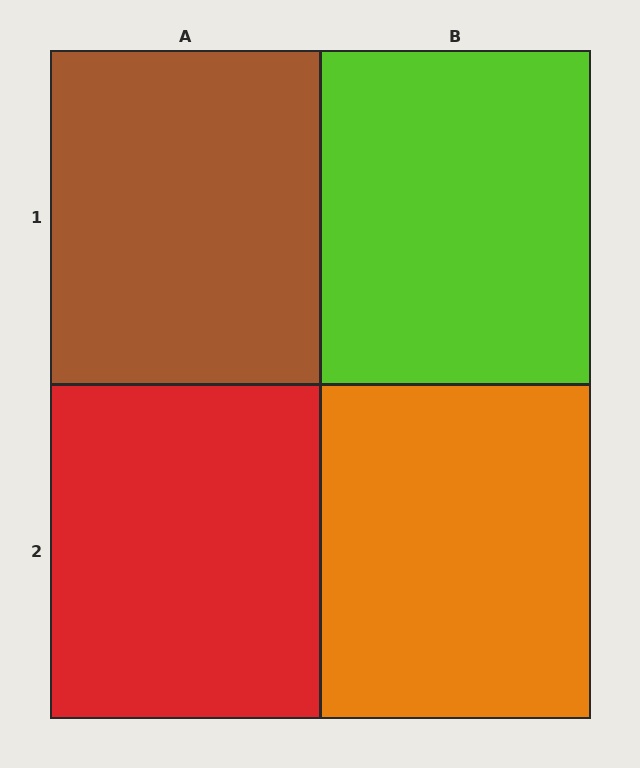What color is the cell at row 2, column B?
Orange.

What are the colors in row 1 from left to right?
Brown, lime.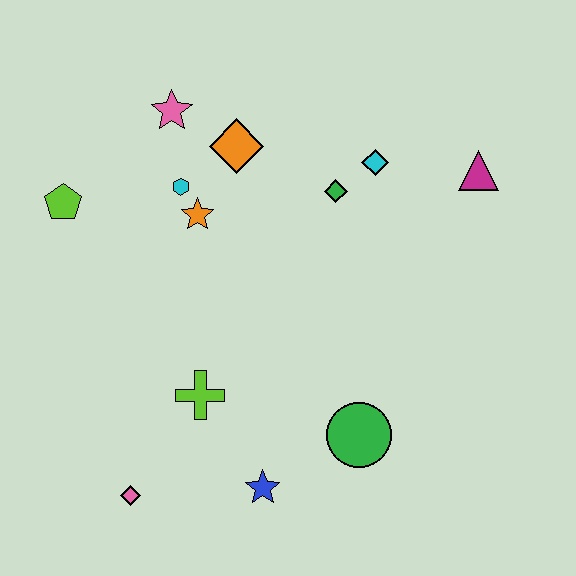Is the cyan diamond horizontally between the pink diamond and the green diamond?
No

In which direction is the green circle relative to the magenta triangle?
The green circle is below the magenta triangle.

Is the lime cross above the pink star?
No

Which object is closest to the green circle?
The blue star is closest to the green circle.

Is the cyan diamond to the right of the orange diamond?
Yes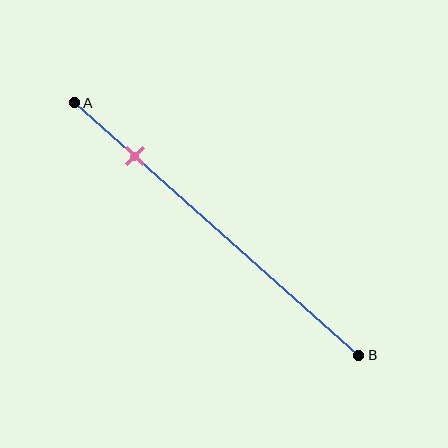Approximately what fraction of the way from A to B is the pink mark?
The pink mark is approximately 20% of the way from A to B.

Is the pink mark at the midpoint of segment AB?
No, the mark is at about 20% from A, not at the 50% midpoint.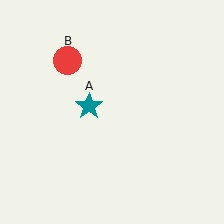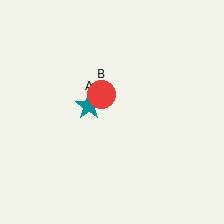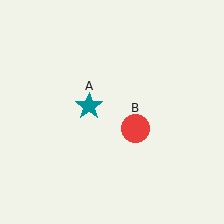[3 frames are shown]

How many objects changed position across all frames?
1 object changed position: red circle (object B).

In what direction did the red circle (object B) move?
The red circle (object B) moved down and to the right.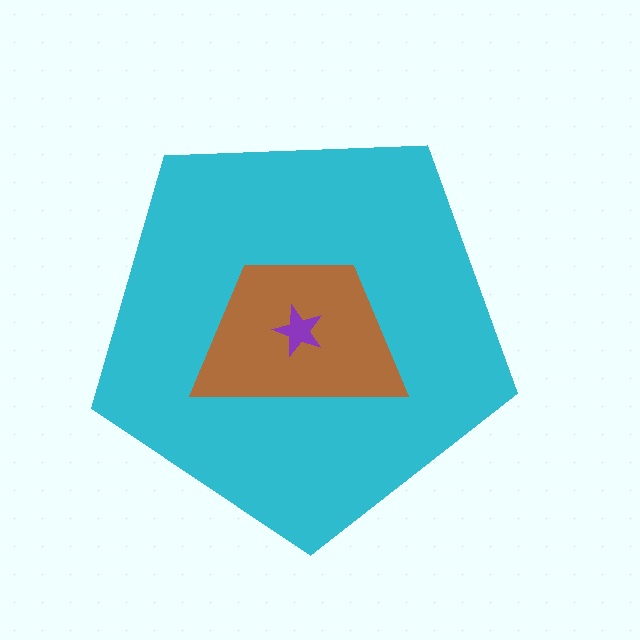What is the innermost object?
The purple star.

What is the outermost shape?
The cyan pentagon.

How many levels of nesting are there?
3.